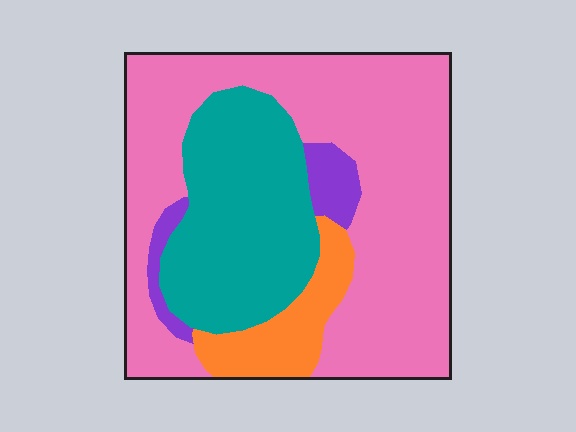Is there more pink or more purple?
Pink.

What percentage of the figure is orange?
Orange takes up less than a sixth of the figure.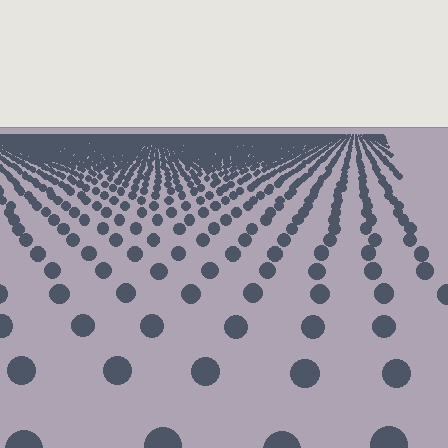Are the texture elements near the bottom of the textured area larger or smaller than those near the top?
Larger. Near the bottom, elements are closer to the viewer and appear at a bigger on-screen size.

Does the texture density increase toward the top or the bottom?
Density increases toward the top.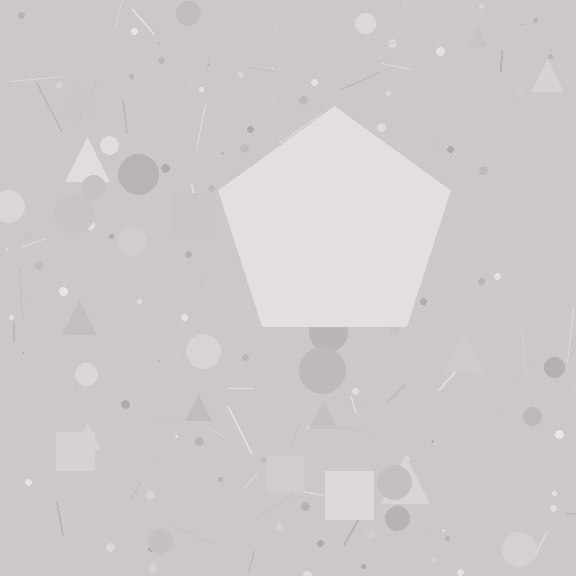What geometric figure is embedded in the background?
A pentagon is embedded in the background.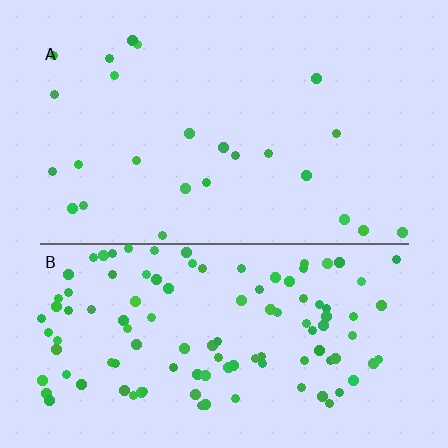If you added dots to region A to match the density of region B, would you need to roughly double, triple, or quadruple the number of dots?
Approximately quadruple.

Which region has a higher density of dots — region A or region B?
B (the bottom).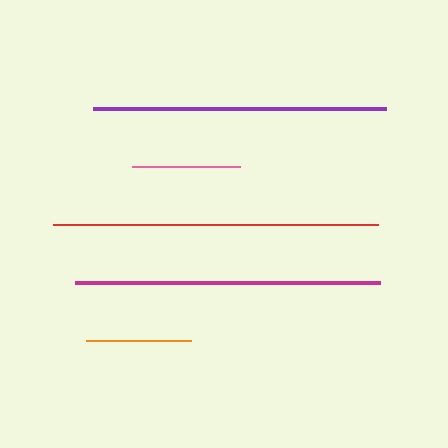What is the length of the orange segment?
The orange segment is approximately 105 pixels long.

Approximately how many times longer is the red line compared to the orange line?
The red line is approximately 3.1 times the length of the orange line.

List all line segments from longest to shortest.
From longest to shortest: red, magenta, purple, pink, orange.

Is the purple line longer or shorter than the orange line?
The purple line is longer than the orange line.